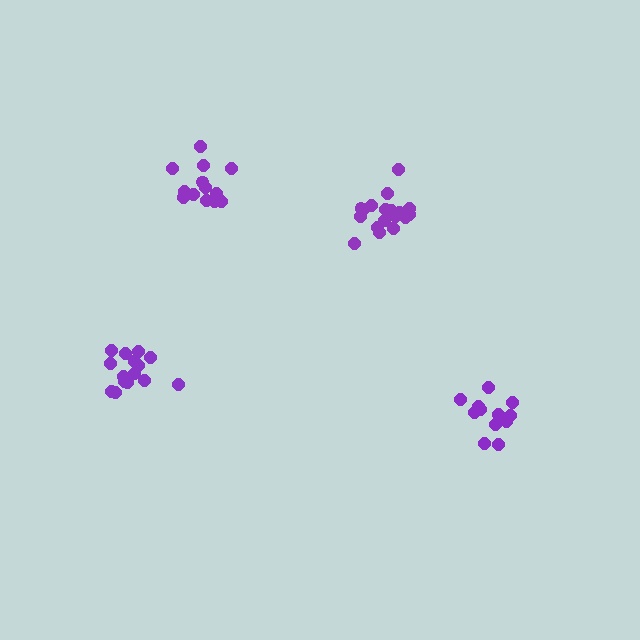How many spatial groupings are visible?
There are 4 spatial groupings.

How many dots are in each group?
Group 1: 13 dots, Group 2: 18 dots, Group 3: 15 dots, Group 4: 12 dots (58 total).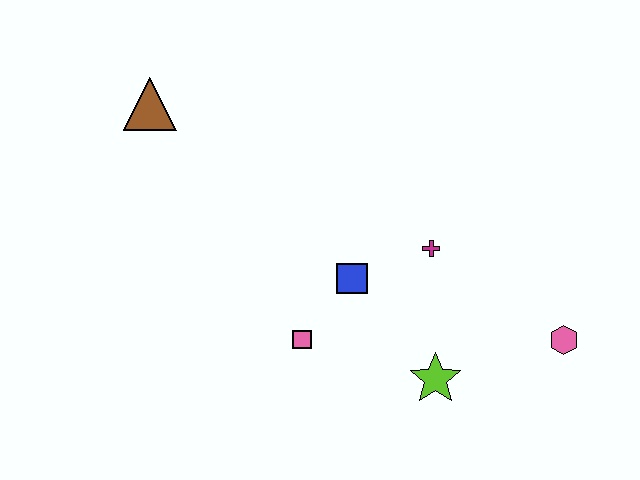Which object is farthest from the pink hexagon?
The brown triangle is farthest from the pink hexagon.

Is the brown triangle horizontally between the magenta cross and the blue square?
No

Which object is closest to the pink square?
The blue square is closest to the pink square.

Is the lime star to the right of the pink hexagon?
No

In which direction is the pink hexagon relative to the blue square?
The pink hexagon is to the right of the blue square.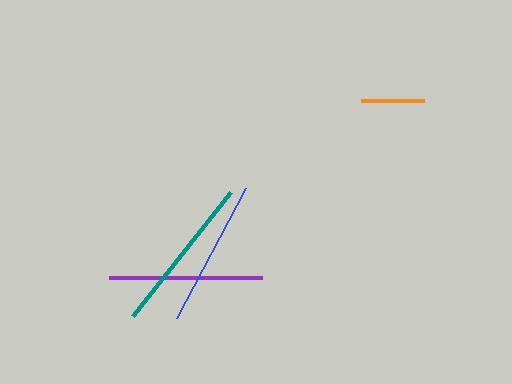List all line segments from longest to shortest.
From longest to shortest: teal, purple, blue, orange.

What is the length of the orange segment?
The orange segment is approximately 63 pixels long.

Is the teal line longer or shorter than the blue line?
The teal line is longer than the blue line.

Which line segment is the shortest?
The orange line is the shortest at approximately 63 pixels.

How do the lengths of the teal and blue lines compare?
The teal and blue lines are approximately the same length.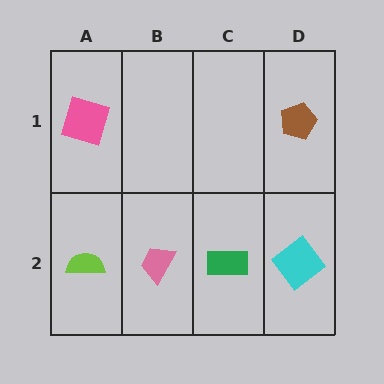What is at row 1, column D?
A brown pentagon.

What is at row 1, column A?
A pink square.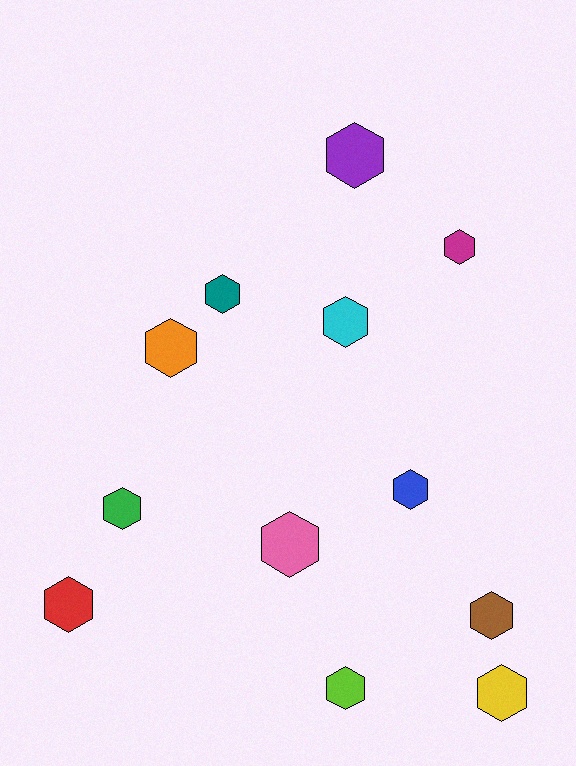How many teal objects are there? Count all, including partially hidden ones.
There is 1 teal object.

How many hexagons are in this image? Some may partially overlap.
There are 12 hexagons.